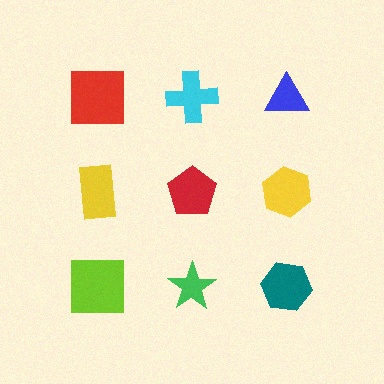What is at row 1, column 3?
A blue triangle.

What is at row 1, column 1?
A red square.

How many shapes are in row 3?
3 shapes.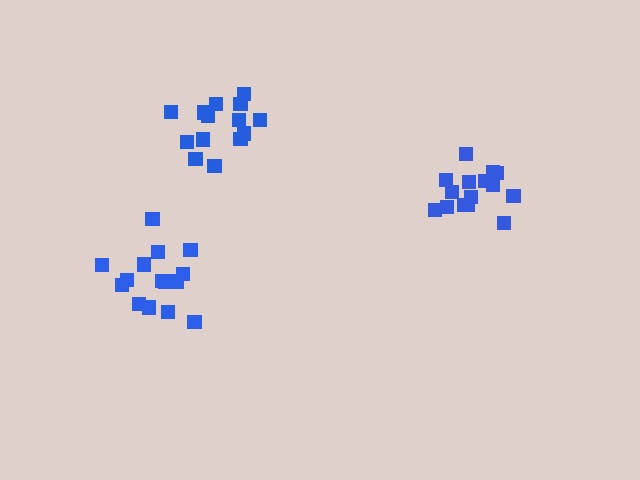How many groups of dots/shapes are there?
There are 3 groups.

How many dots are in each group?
Group 1: 16 dots, Group 2: 15 dots, Group 3: 15 dots (46 total).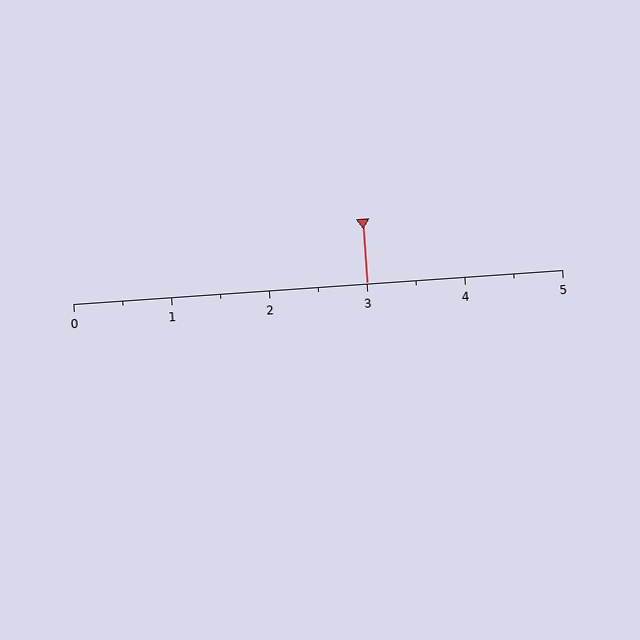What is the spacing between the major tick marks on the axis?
The major ticks are spaced 1 apart.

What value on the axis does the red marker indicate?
The marker indicates approximately 3.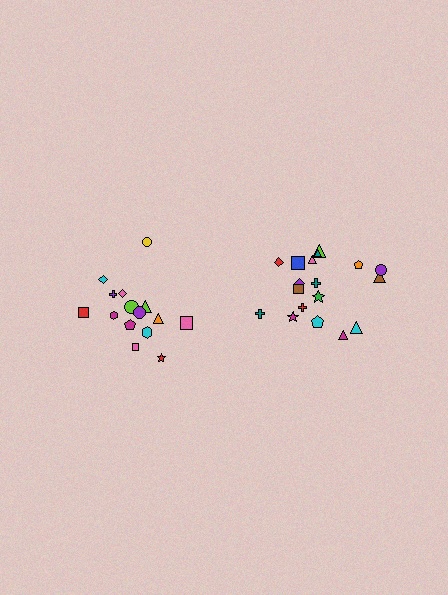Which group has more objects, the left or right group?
The right group.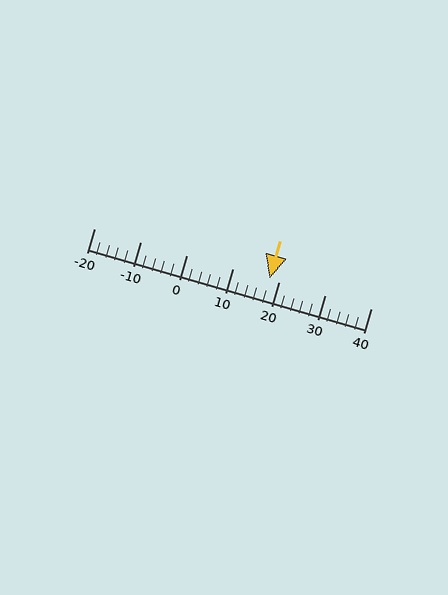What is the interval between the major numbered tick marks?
The major tick marks are spaced 10 units apart.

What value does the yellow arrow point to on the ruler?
The yellow arrow points to approximately 18.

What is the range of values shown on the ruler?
The ruler shows values from -20 to 40.